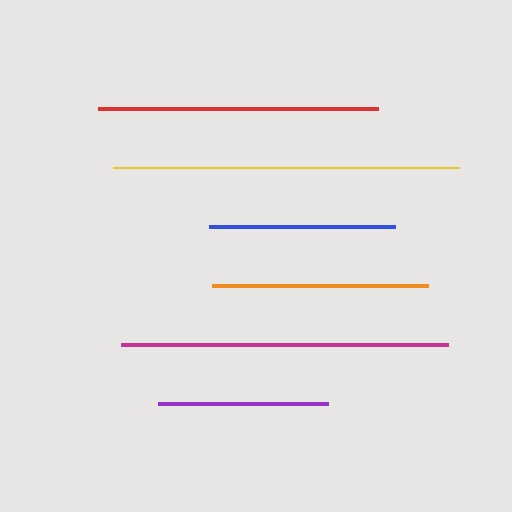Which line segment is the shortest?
The purple line is the shortest at approximately 169 pixels.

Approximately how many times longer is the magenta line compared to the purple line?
The magenta line is approximately 1.9 times the length of the purple line.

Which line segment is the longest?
The yellow line is the longest at approximately 346 pixels.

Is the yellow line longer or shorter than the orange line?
The yellow line is longer than the orange line.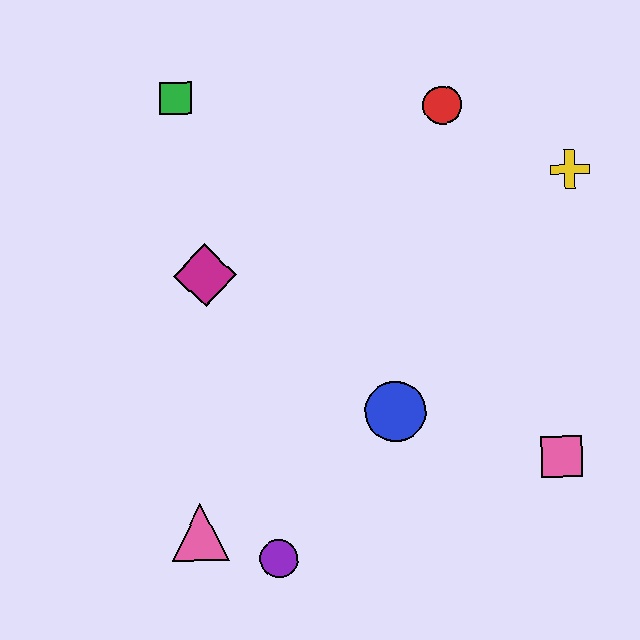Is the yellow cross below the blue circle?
No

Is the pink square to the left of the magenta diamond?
No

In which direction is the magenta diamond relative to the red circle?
The magenta diamond is to the left of the red circle.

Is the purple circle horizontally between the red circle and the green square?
Yes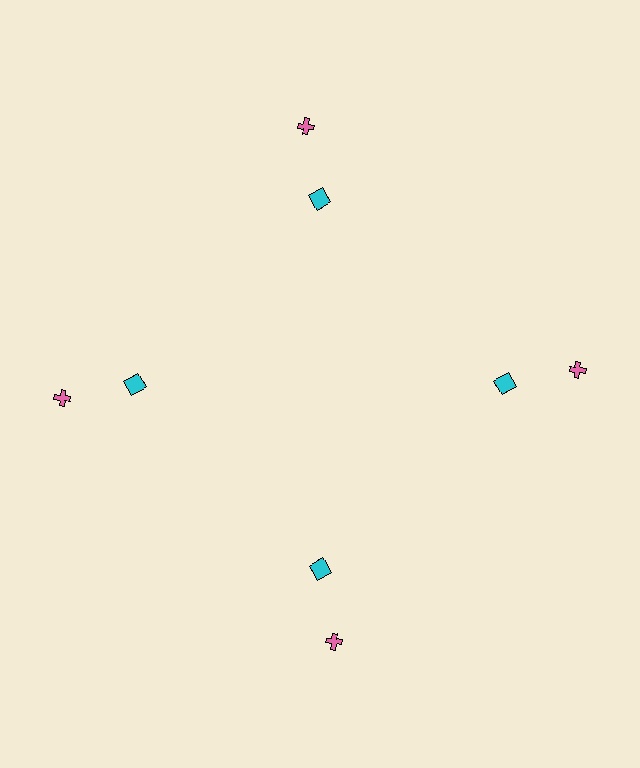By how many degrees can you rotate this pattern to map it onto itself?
The pattern maps onto itself every 90 degrees of rotation.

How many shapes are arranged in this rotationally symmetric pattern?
There are 8 shapes, arranged in 4 groups of 2.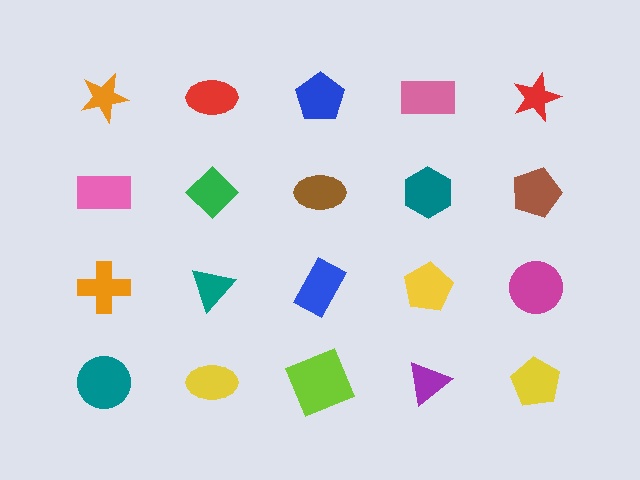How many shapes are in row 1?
5 shapes.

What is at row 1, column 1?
An orange star.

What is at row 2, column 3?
A brown ellipse.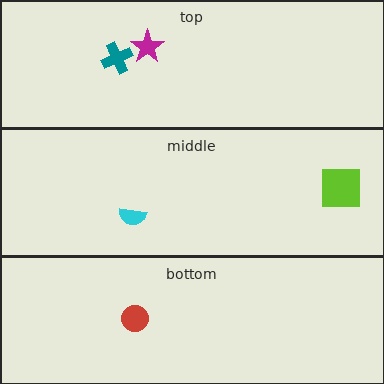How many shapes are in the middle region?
2.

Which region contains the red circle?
The bottom region.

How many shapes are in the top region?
2.